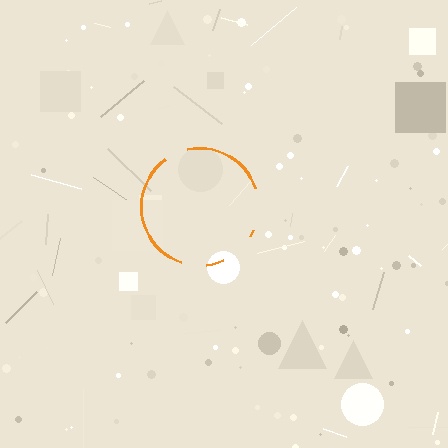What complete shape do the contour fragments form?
The contour fragments form a circle.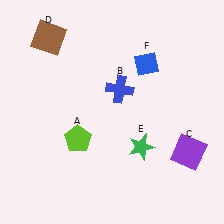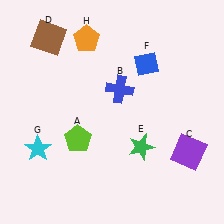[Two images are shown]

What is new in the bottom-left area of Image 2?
A cyan star (G) was added in the bottom-left area of Image 2.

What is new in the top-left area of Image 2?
An orange pentagon (H) was added in the top-left area of Image 2.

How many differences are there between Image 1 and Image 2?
There are 2 differences between the two images.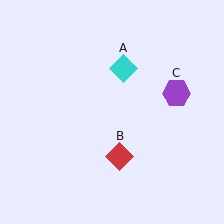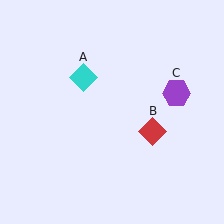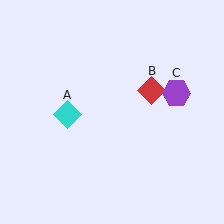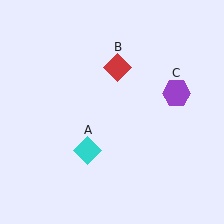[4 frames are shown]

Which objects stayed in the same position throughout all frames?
Purple hexagon (object C) remained stationary.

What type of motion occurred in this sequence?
The cyan diamond (object A), red diamond (object B) rotated counterclockwise around the center of the scene.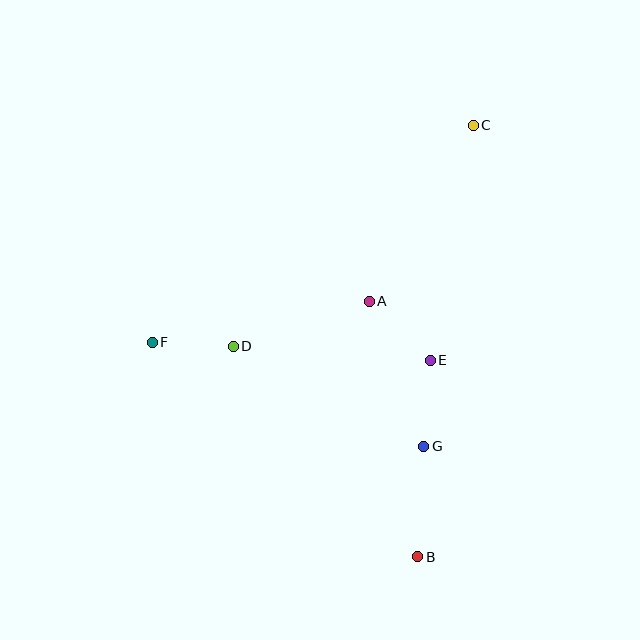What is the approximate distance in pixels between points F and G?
The distance between F and G is approximately 291 pixels.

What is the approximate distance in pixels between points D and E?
The distance between D and E is approximately 198 pixels.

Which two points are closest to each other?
Points D and F are closest to each other.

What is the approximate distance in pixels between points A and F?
The distance between A and F is approximately 221 pixels.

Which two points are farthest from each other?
Points B and C are farthest from each other.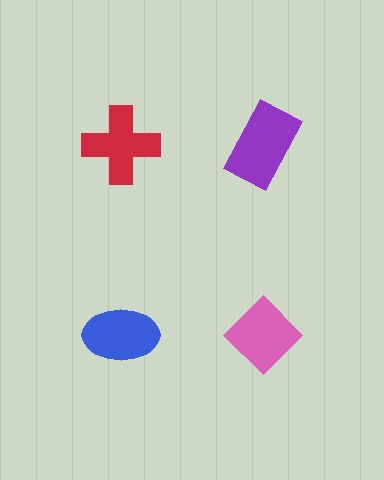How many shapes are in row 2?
2 shapes.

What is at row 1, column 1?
A red cross.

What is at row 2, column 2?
A pink diamond.